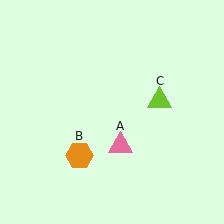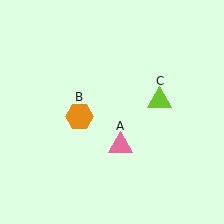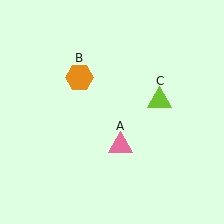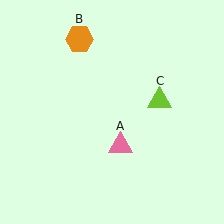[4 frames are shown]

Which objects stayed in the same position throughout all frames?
Pink triangle (object A) and lime triangle (object C) remained stationary.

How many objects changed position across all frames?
1 object changed position: orange hexagon (object B).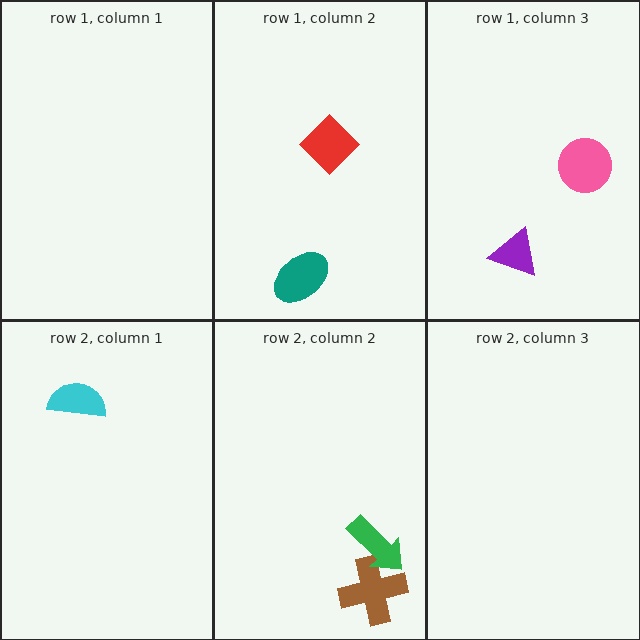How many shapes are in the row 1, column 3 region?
2.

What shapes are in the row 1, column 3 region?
The pink circle, the purple triangle.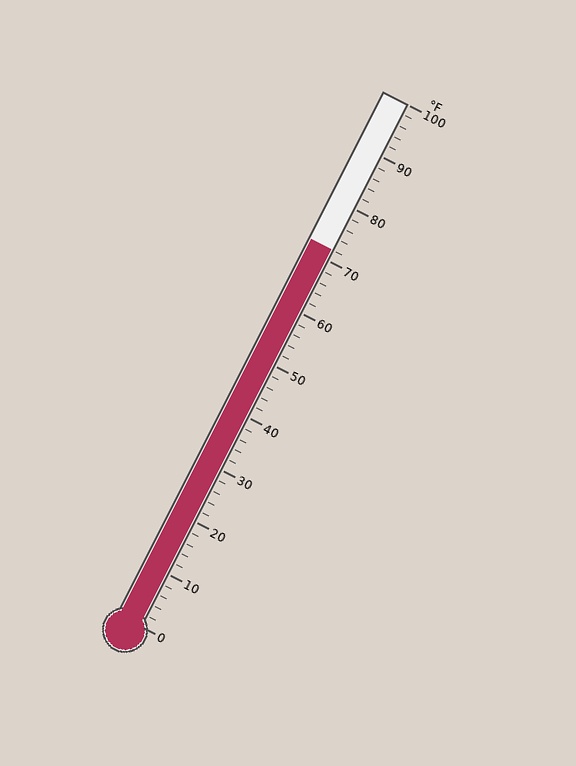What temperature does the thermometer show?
The thermometer shows approximately 72°F.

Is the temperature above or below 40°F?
The temperature is above 40°F.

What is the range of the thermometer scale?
The thermometer scale ranges from 0°F to 100°F.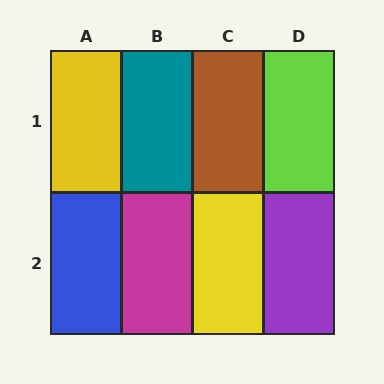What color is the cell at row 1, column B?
Teal.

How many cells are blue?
1 cell is blue.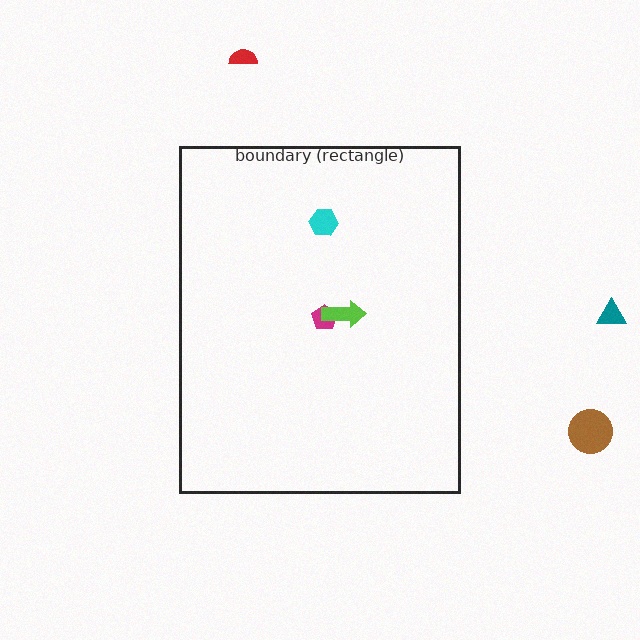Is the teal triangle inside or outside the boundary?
Outside.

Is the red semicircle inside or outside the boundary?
Outside.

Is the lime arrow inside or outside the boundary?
Inside.